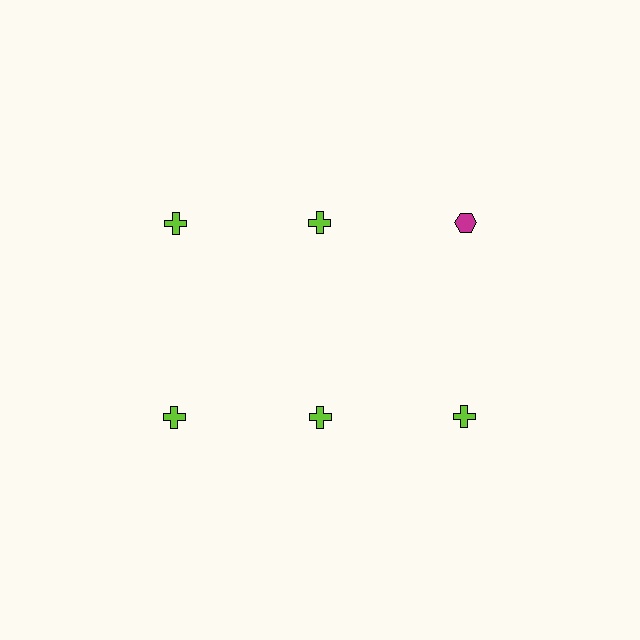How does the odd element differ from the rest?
It differs in both color (magenta instead of lime) and shape (hexagon instead of cross).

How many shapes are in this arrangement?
There are 6 shapes arranged in a grid pattern.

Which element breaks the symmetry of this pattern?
The magenta hexagon in the top row, center column breaks the symmetry. All other shapes are lime crosses.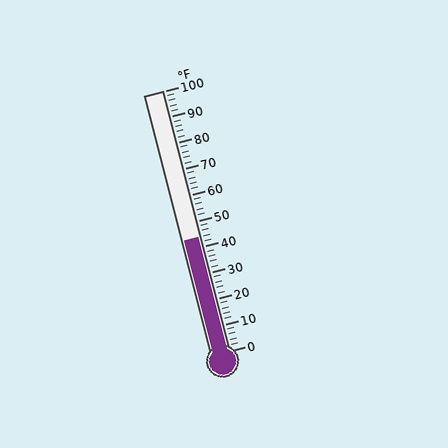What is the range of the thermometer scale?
The thermometer scale ranges from 0°F to 100°F.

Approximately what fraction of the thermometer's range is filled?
The thermometer is filled to approximately 45% of its range.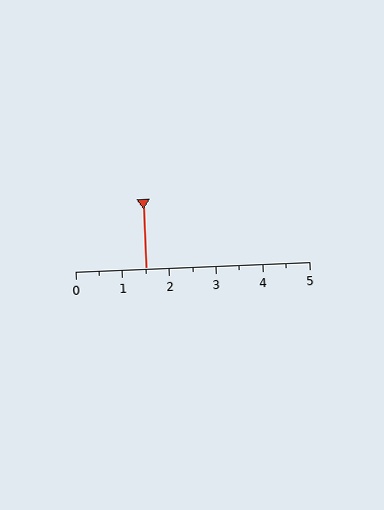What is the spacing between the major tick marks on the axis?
The major ticks are spaced 1 apart.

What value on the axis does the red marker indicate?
The marker indicates approximately 1.5.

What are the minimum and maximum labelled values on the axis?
The axis runs from 0 to 5.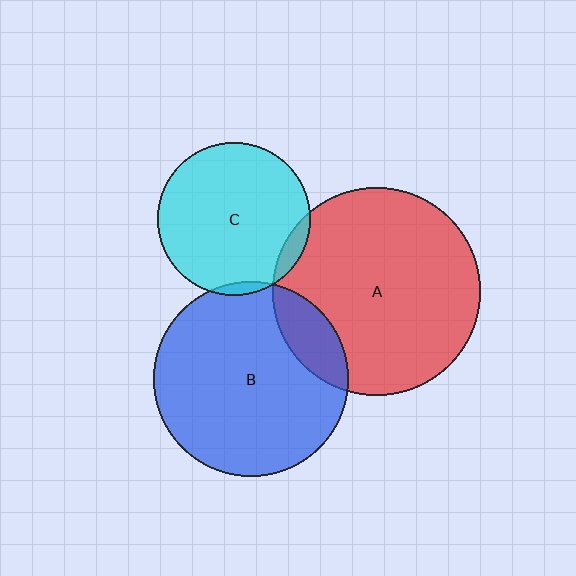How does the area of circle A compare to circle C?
Approximately 1.9 times.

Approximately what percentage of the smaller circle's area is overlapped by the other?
Approximately 15%.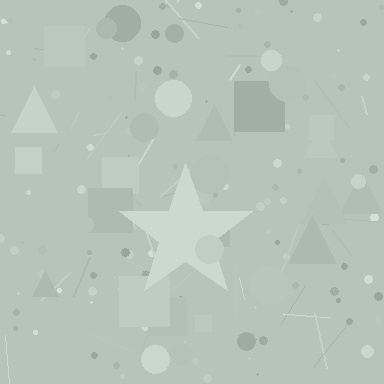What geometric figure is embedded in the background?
A star is embedded in the background.